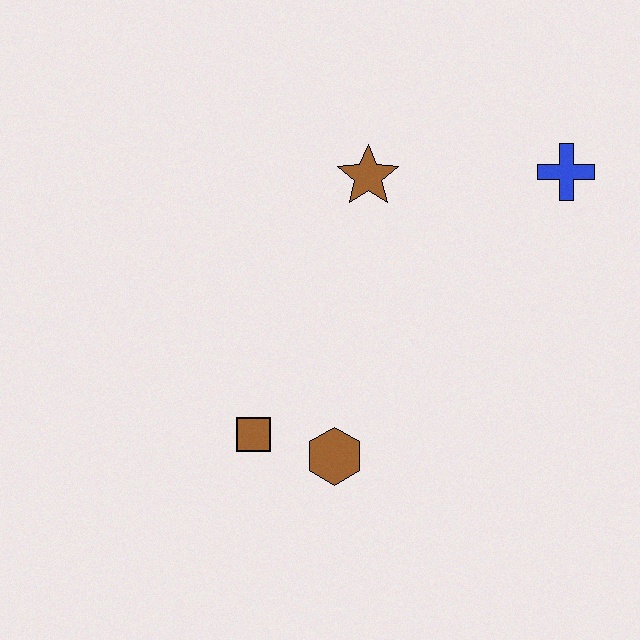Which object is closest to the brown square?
The brown hexagon is closest to the brown square.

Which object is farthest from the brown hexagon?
The blue cross is farthest from the brown hexagon.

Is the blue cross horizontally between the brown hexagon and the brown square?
No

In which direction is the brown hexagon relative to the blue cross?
The brown hexagon is below the blue cross.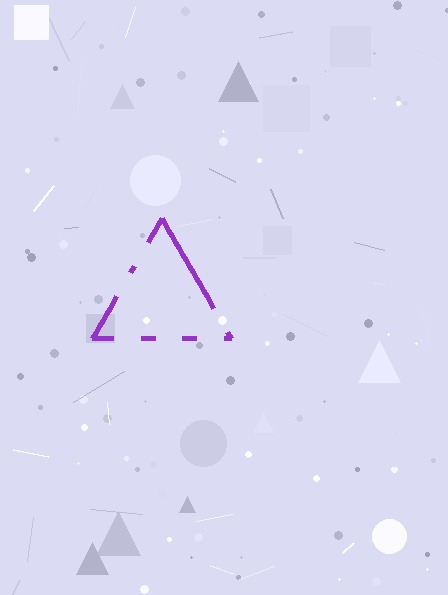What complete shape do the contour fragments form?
The contour fragments form a triangle.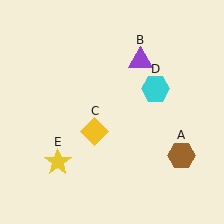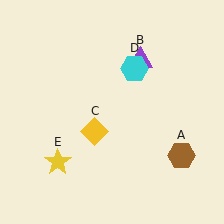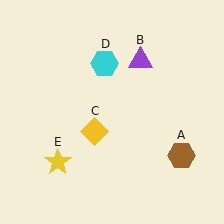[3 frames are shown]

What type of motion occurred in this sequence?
The cyan hexagon (object D) rotated counterclockwise around the center of the scene.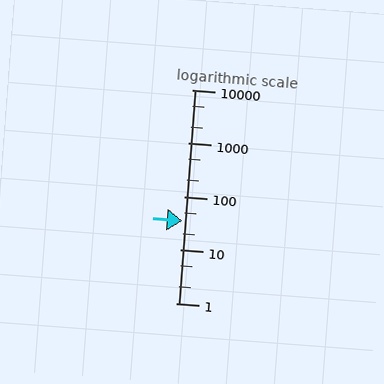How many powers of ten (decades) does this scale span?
The scale spans 4 decades, from 1 to 10000.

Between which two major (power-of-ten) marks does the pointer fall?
The pointer is between 10 and 100.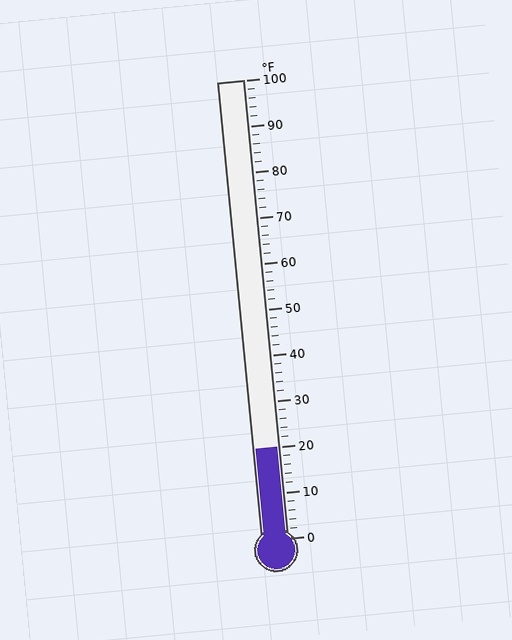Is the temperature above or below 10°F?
The temperature is above 10°F.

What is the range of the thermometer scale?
The thermometer scale ranges from 0°F to 100°F.